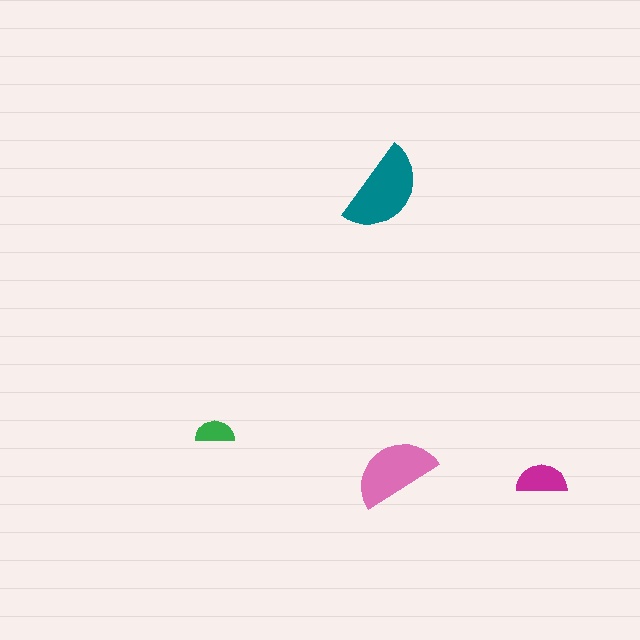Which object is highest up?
The teal semicircle is topmost.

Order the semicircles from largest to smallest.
the teal one, the pink one, the magenta one, the green one.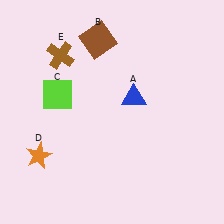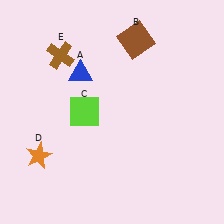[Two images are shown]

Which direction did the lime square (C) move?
The lime square (C) moved right.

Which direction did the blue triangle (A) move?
The blue triangle (A) moved left.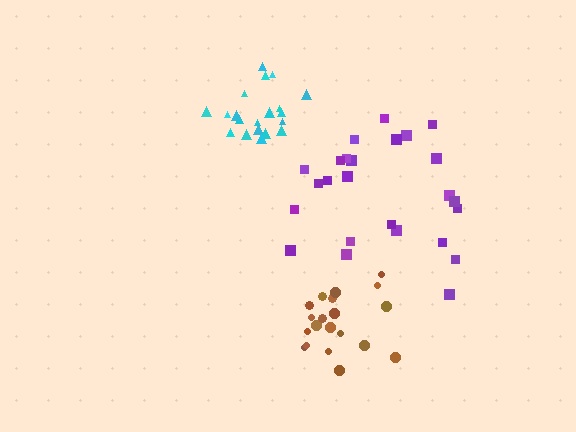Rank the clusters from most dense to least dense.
cyan, brown, purple.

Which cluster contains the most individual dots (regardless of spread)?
Purple (26).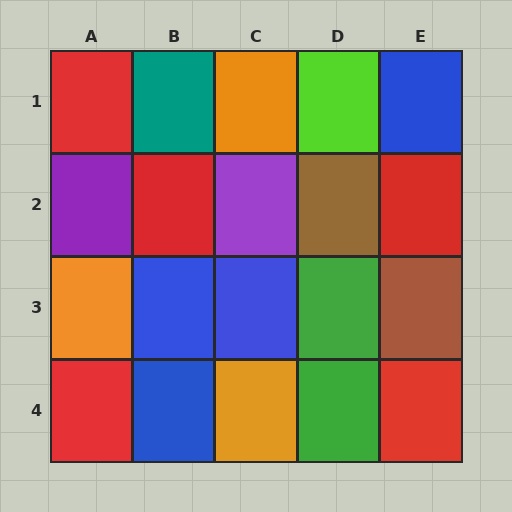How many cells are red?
5 cells are red.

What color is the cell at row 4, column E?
Red.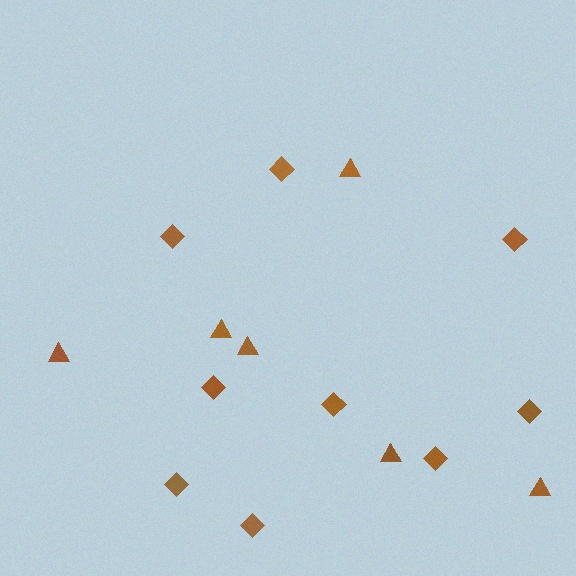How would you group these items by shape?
There are 2 groups: one group of diamonds (9) and one group of triangles (6).